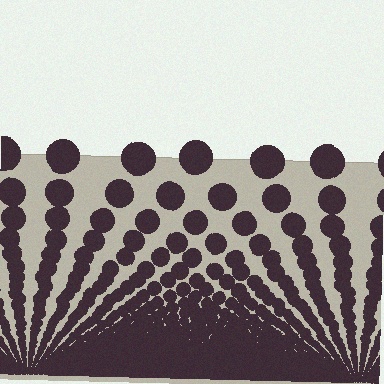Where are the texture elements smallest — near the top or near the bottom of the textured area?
Near the bottom.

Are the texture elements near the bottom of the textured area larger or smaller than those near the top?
Smaller. The gradient is inverted — elements near the bottom are smaller and denser.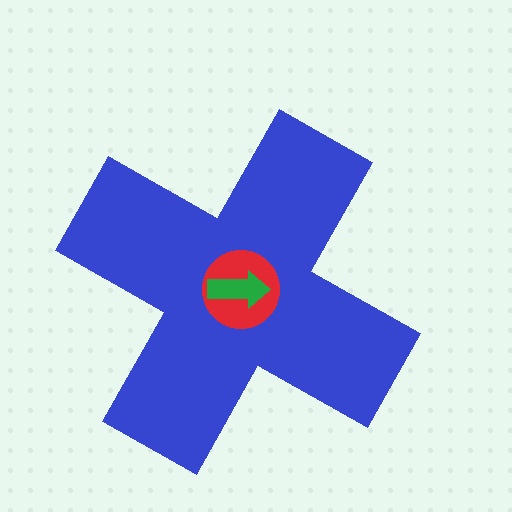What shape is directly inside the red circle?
The green arrow.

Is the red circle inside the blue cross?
Yes.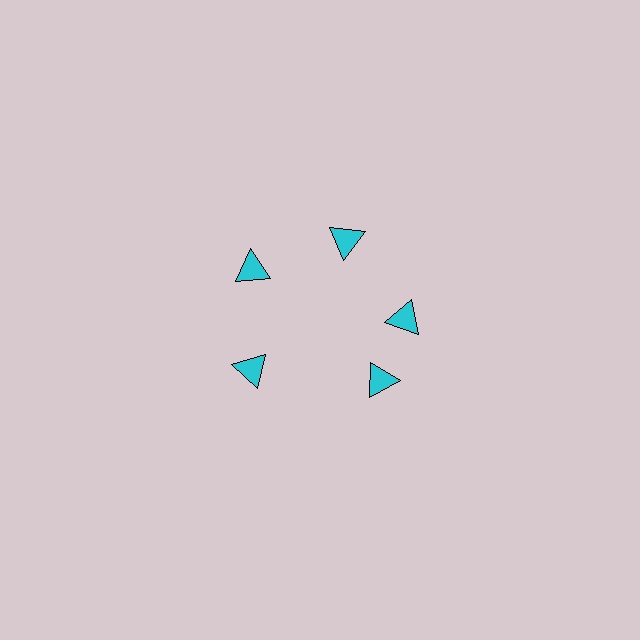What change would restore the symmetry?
The symmetry would be restored by rotating it back into even spacing with its neighbors so that all 5 triangles sit at equal angles and equal distance from the center.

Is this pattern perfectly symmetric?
No. The 5 cyan triangles are arranged in a ring, but one element near the 5 o'clock position is rotated out of alignment along the ring, breaking the 5-fold rotational symmetry.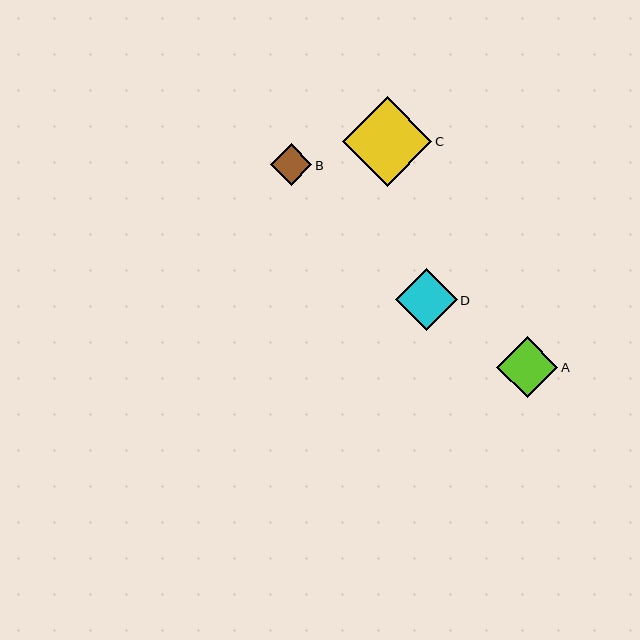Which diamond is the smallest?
Diamond B is the smallest with a size of approximately 42 pixels.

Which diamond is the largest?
Diamond C is the largest with a size of approximately 89 pixels.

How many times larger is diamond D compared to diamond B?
Diamond D is approximately 1.5 times the size of diamond B.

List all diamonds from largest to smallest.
From largest to smallest: C, D, A, B.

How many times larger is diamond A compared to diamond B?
Diamond A is approximately 1.5 times the size of diamond B.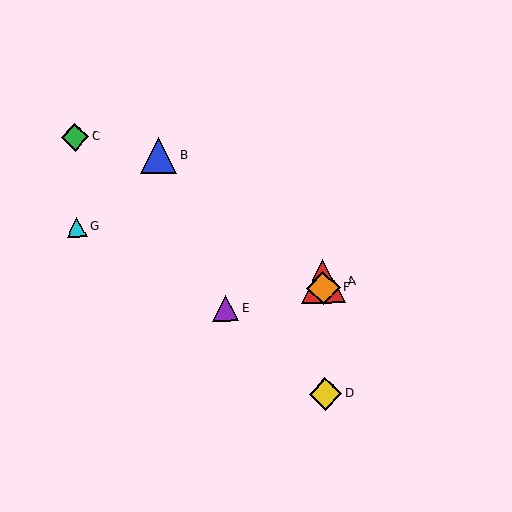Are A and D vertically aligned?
Yes, both are at x≈323.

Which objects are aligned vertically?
Objects A, D, F are aligned vertically.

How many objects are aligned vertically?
3 objects (A, D, F) are aligned vertically.